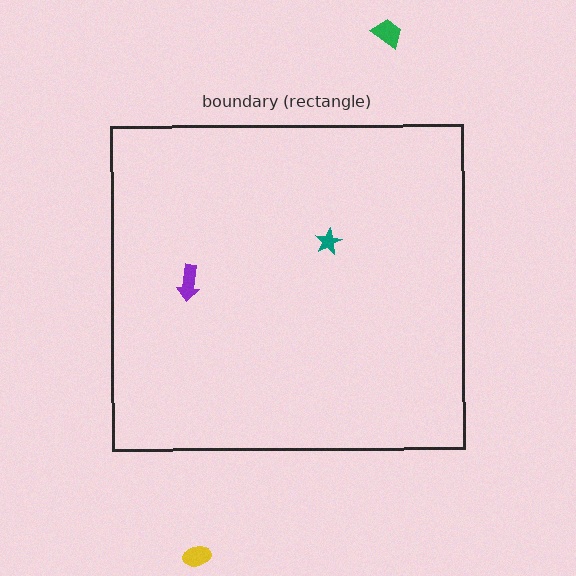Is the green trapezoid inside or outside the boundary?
Outside.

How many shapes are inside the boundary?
2 inside, 2 outside.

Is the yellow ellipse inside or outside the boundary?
Outside.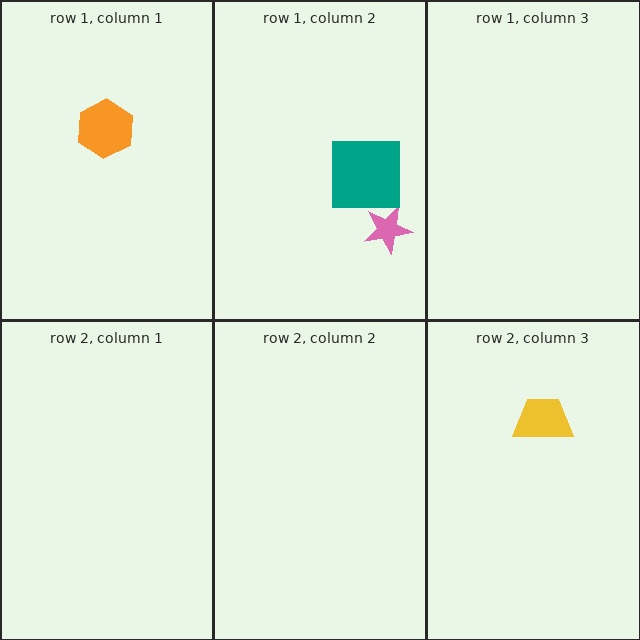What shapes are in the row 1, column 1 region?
The orange hexagon.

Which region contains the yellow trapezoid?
The row 2, column 3 region.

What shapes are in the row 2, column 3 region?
The yellow trapezoid.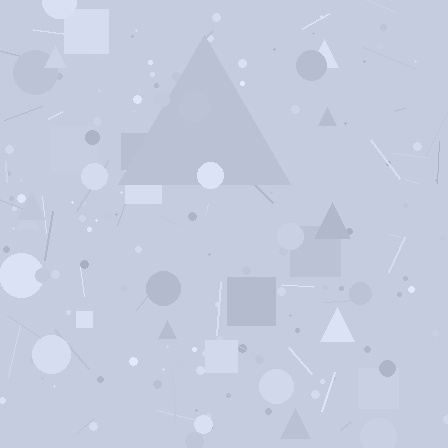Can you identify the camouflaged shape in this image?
The camouflaged shape is a triangle.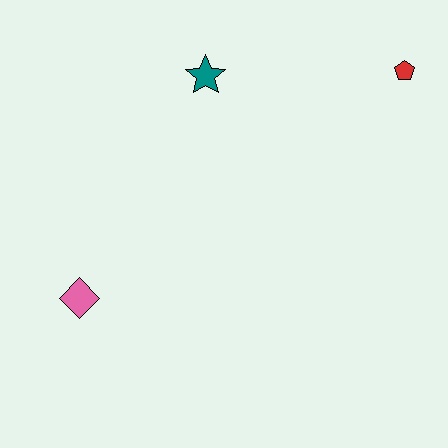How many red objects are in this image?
There is 1 red object.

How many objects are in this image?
There are 3 objects.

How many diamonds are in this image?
There is 1 diamond.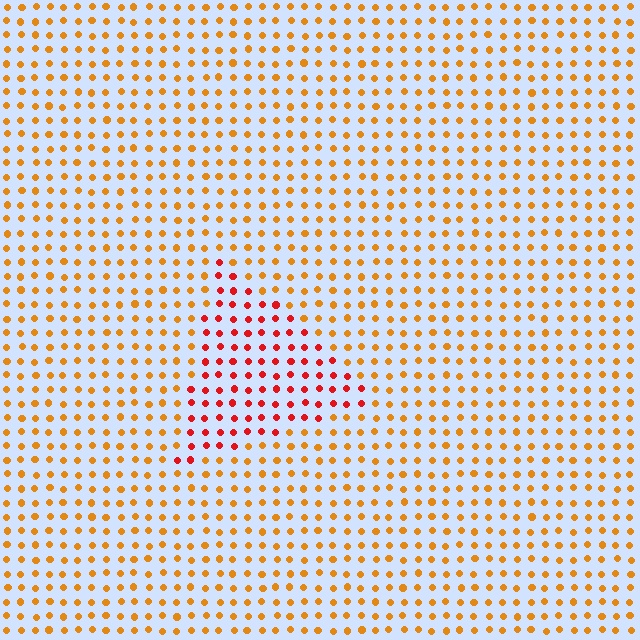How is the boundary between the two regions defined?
The boundary is defined purely by a slight shift in hue (about 37 degrees). Spacing, size, and orientation are identical on both sides.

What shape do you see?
I see a triangle.